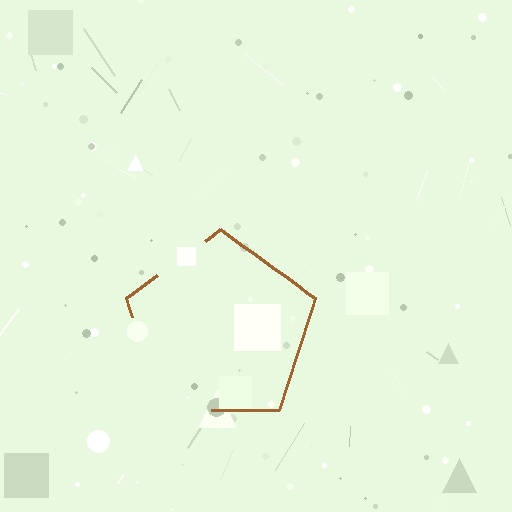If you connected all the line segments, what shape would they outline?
They would outline a pentagon.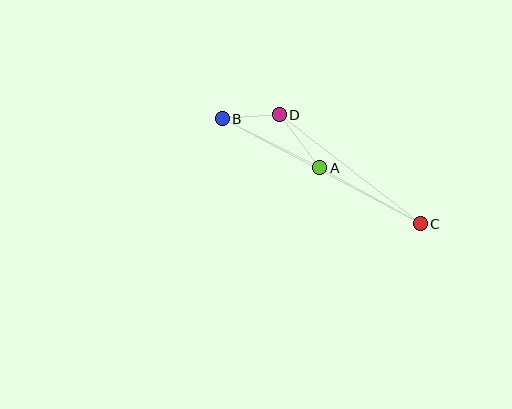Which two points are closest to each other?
Points B and D are closest to each other.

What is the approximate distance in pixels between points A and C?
The distance between A and C is approximately 115 pixels.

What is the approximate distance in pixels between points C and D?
The distance between C and D is approximately 178 pixels.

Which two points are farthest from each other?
Points B and C are farthest from each other.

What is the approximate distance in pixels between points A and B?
The distance between A and B is approximately 109 pixels.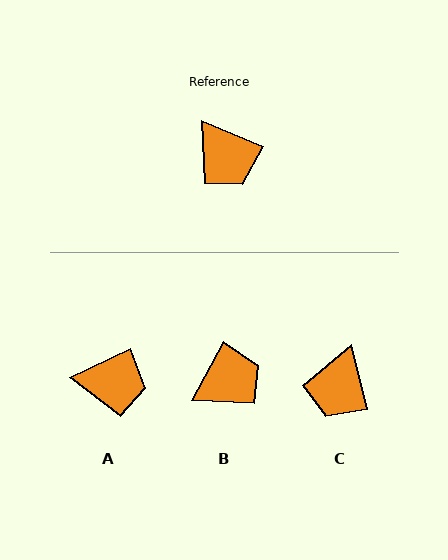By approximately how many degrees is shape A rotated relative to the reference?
Approximately 49 degrees counter-clockwise.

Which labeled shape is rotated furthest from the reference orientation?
B, about 85 degrees away.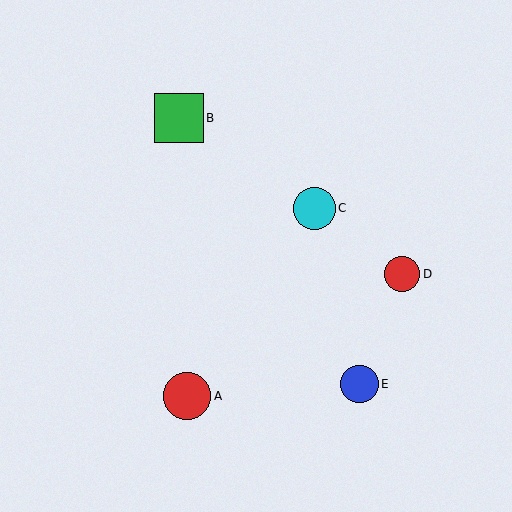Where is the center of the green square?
The center of the green square is at (179, 118).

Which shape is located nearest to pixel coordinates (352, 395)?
The blue circle (labeled E) at (359, 384) is nearest to that location.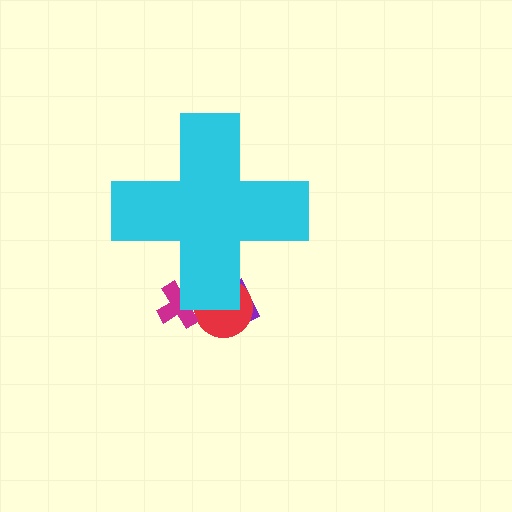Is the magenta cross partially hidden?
Yes, the magenta cross is partially hidden behind the cyan cross.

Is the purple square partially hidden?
Yes, the purple square is partially hidden behind the cyan cross.